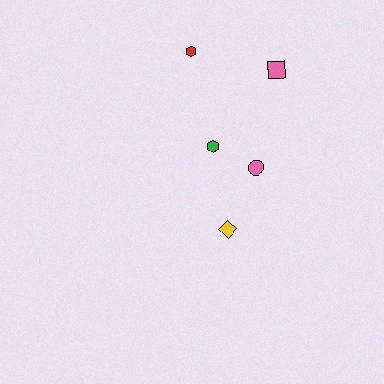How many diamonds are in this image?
There is 1 diamond.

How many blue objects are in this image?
There are no blue objects.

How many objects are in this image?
There are 5 objects.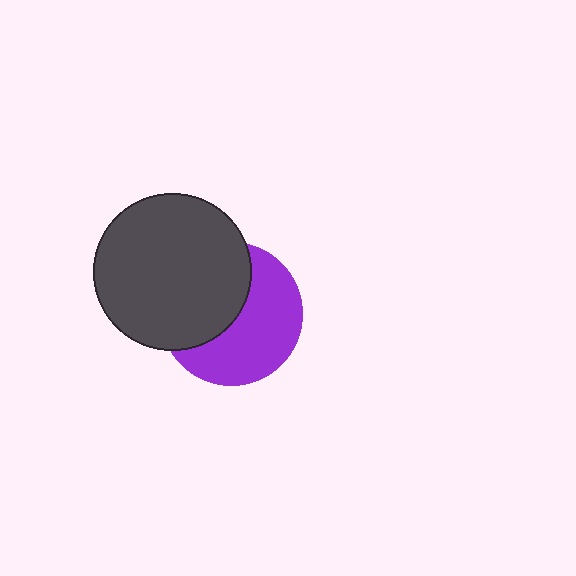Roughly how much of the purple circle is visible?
About half of it is visible (roughly 54%).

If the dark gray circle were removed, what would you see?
You would see the complete purple circle.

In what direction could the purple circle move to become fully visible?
The purple circle could move right. That would shift it out from behind the dark gray circle entirely.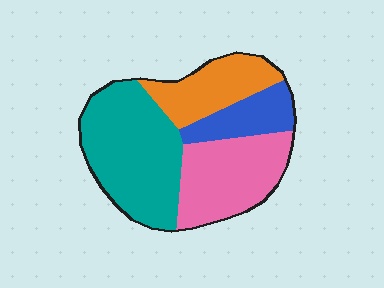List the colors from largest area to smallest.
From largest to smallest: teal, pink, orange, blue.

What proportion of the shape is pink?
Pink takes up about one quarter (1/4) of the shape.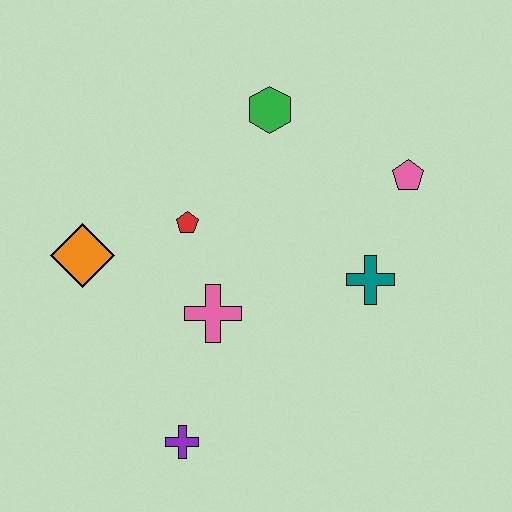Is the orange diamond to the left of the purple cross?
Yes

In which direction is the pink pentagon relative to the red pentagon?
The pink pentagon is to the right of the red pentagon.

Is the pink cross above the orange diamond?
No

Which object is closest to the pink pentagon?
The teal cross is closest to the pink pentagon.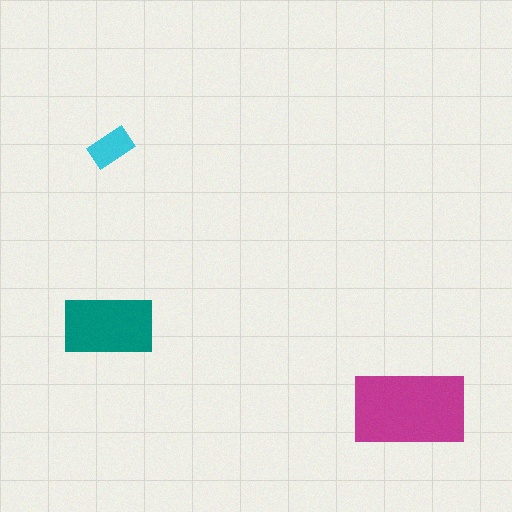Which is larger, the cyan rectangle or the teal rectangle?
The teal one.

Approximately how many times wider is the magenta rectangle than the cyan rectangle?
About 2.5 times wider.